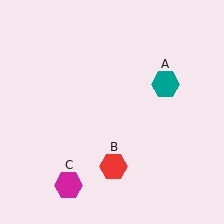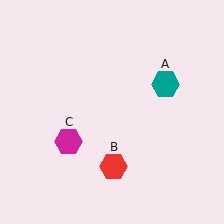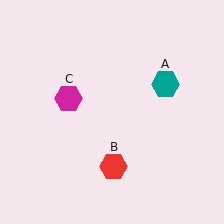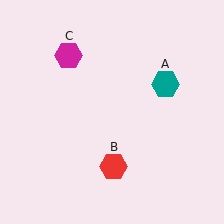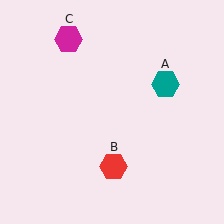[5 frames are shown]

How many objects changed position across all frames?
1 object changed position: magenta hexagon (object C).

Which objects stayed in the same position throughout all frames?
Teal hexagon (object A) and red hexagon (object B) remained stationary.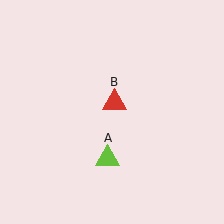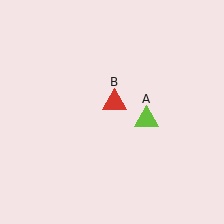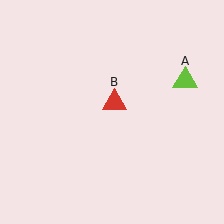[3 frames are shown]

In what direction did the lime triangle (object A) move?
The lime triangle (object A) moved up and to the right.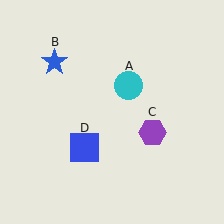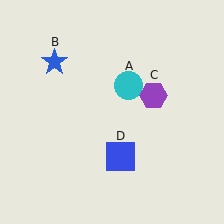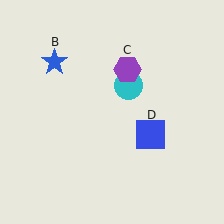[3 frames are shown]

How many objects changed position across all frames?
2 objects changed position: purple hexagon (object C), blue square (object D).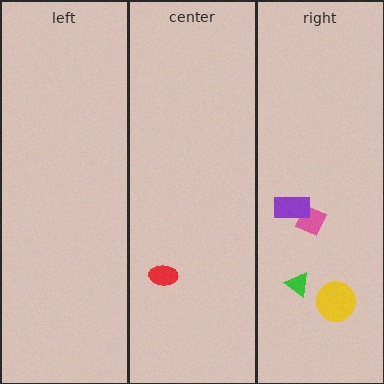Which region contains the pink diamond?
The right region.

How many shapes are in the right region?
4.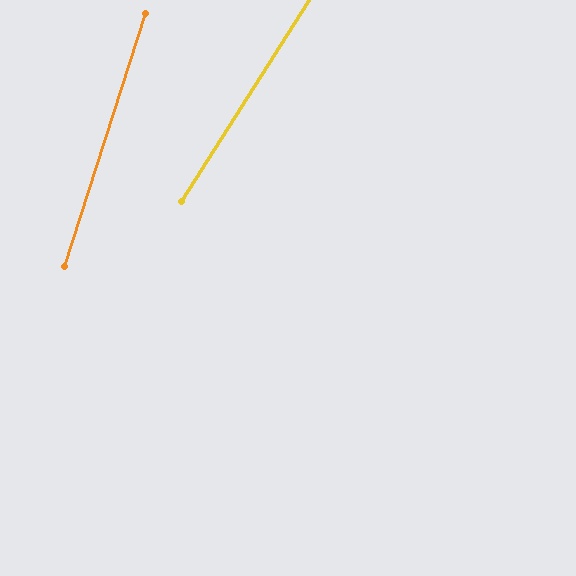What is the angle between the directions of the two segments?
Approximately 15 degrees.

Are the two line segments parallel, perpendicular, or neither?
Neither parallel nor perpendicular — they differ by about 15°.